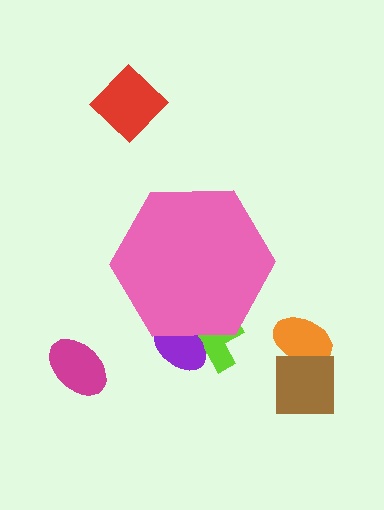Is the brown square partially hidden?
No, the brown square is fully visible.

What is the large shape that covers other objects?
A pink hexagon.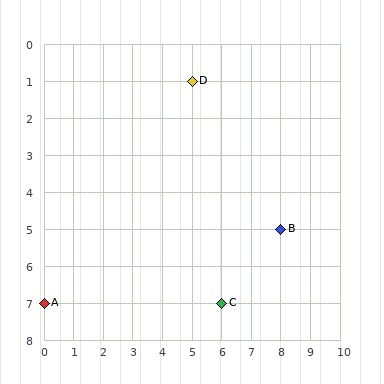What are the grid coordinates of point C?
Point C is at grid coordinates (6, 7).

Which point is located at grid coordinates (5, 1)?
Point D is at (5, 1).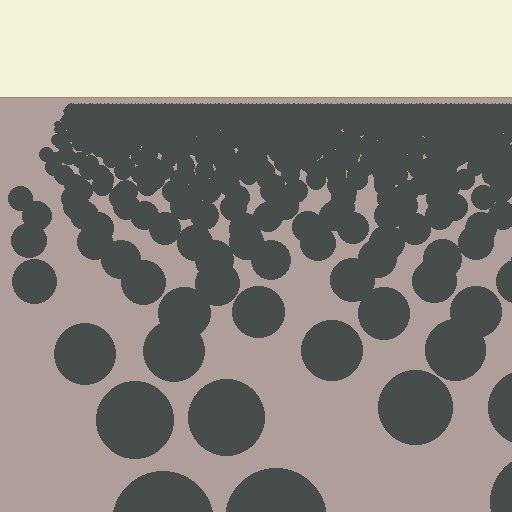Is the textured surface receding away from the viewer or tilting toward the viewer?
The surface is receding away from the viewer. Texture elements get smaller and denser toward the top.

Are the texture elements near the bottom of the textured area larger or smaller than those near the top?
Larger. Near the bottom, elements are closer to the viewer and appear at a bigger on-screen size.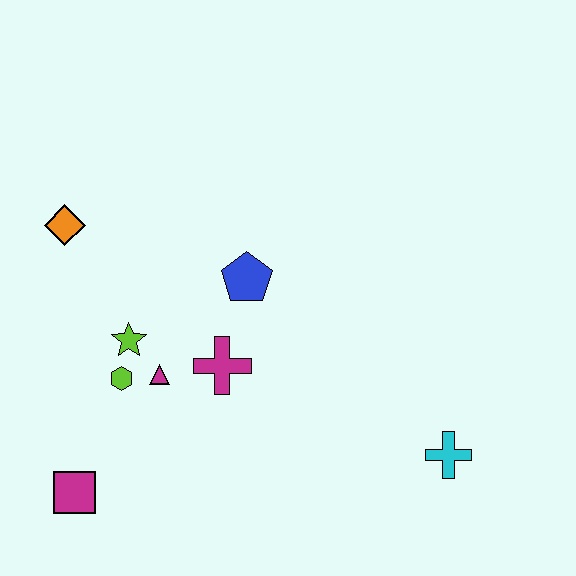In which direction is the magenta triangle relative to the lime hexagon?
The magenta triangle is to the right of the lime hexagon.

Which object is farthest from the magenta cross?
The cyan cross is farthest from the magenta cross.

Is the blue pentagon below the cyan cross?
No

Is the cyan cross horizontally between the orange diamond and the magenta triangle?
No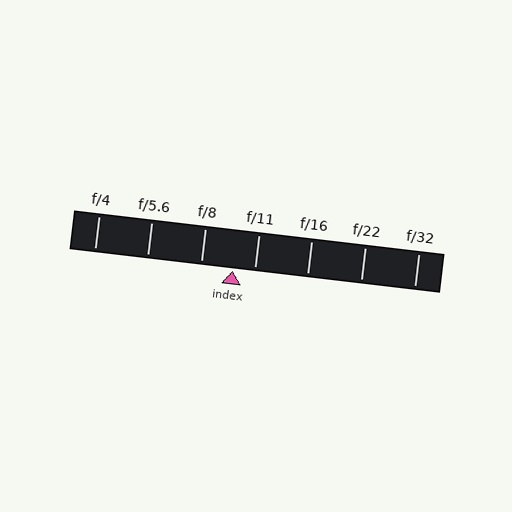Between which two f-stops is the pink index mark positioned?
The index mark is between f/8 and f/11.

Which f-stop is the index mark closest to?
The index mark is closest to f/11.